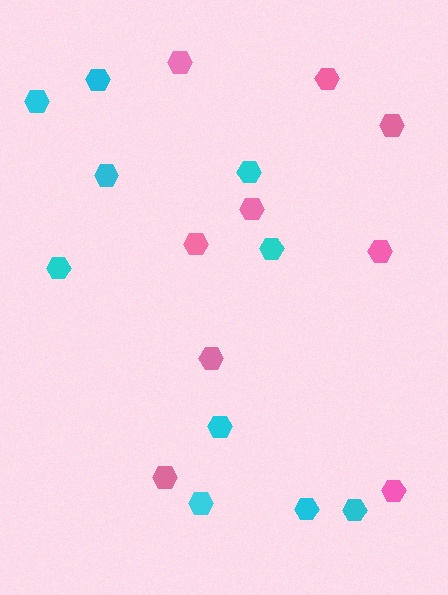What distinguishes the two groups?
There are 2 groups: one group of cyan hexagons (10) and one group of pink hexagons (9).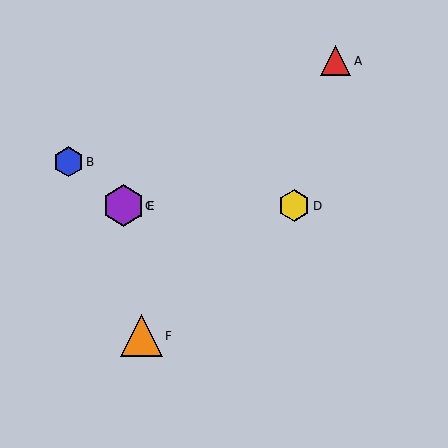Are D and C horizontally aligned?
Yes, both are at y≈206.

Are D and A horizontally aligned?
No, D is at y≈206 and A is at y≈61.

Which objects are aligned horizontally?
Objects C, D, E are aligned horizontally.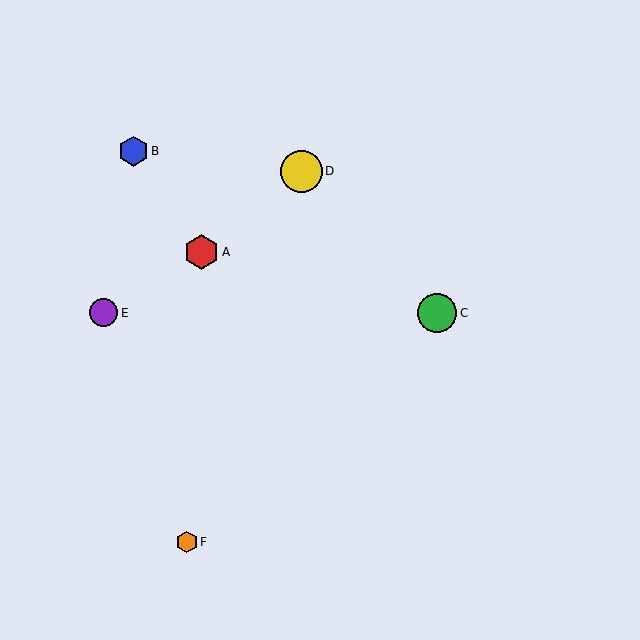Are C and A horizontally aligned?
No, C is at y≈313 and A is at y≈252.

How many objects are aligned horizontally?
2 objects (C, E) are aligned horizontally.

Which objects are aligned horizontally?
Objects C, E are aligned horizontally.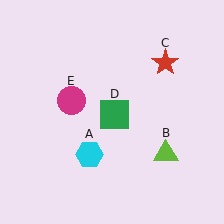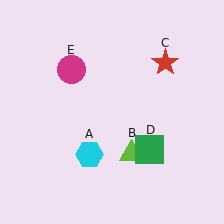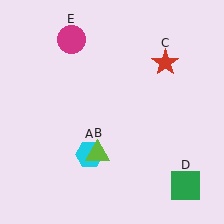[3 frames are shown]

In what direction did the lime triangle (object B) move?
The lime triangle (object B) moved left.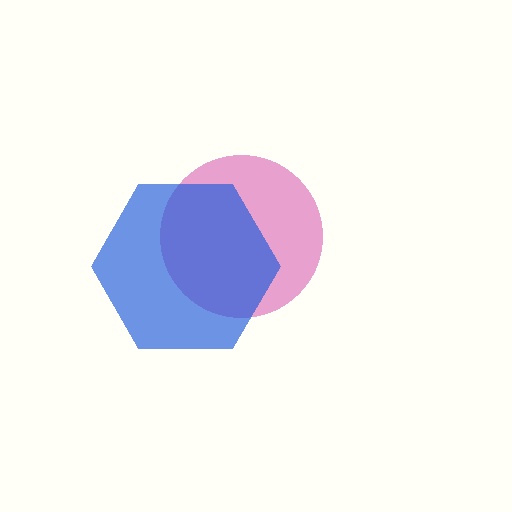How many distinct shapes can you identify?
There are 2 distinct shapes: a magenta circle, a blue hexagon.